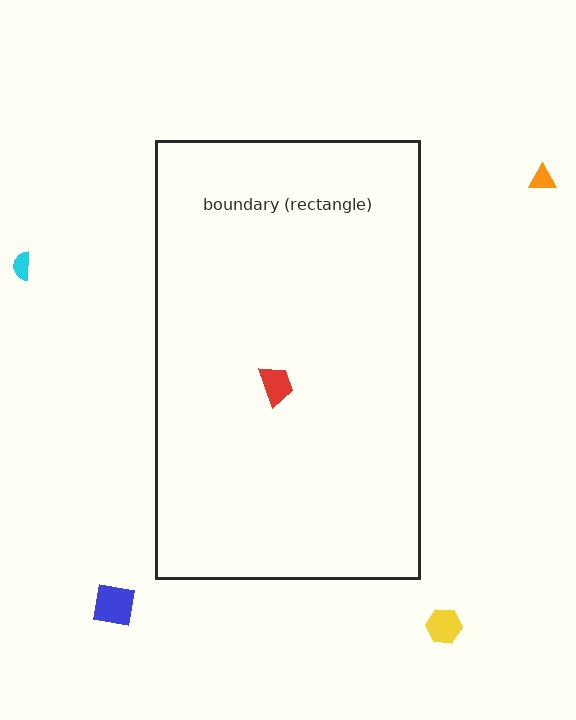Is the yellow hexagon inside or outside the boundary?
Outside.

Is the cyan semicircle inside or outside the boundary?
Outside.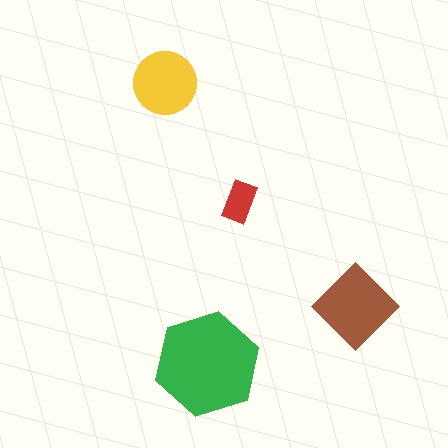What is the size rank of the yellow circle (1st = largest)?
3rd.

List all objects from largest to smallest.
The green hexagon, the brown diamond, the yellow circle, the red rectangle.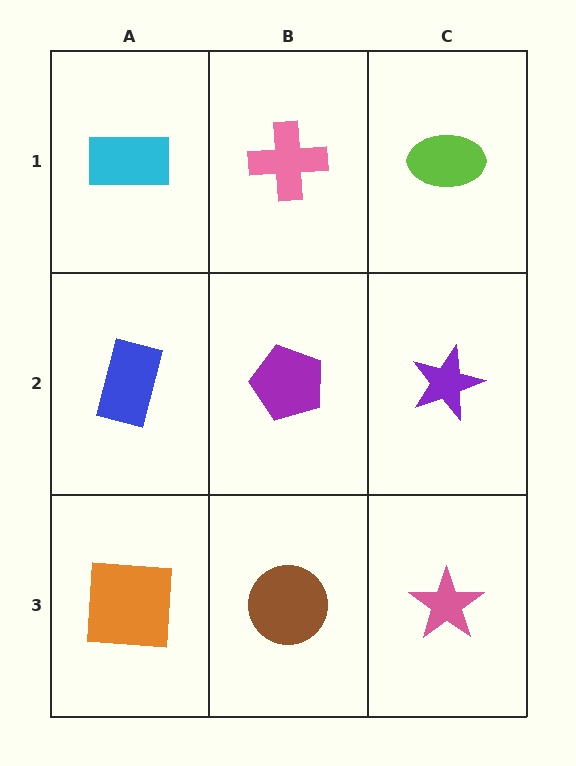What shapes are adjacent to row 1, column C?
A purple star (row 2, column C), a pink cross (row 1, column B).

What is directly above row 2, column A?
A cyan rectangle.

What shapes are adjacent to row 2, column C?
A lime ellipse (row 1, column C), a pink star (row 3, column C), a purple pentagon (row 2, column B).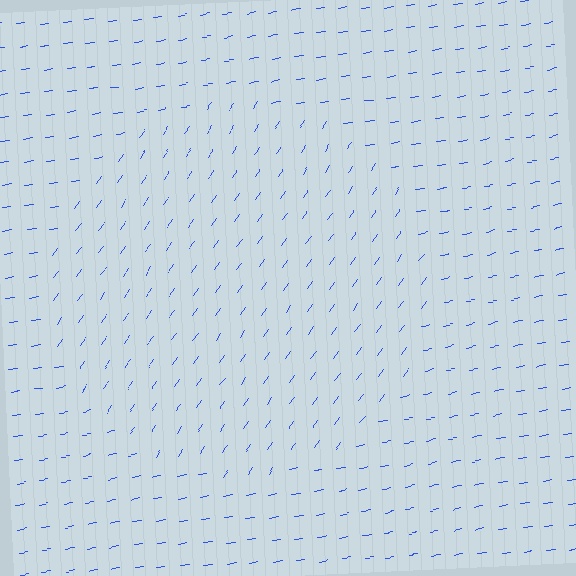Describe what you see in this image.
The image is filled with small blue line segments. A circle region in the image has lines oriented differently from the surrounding lines, creating a visible texture boundary.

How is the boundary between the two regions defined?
The boundary is defined purely by a change in line orientation (approximately 45 degrees difference). All lines are the same color and thickness.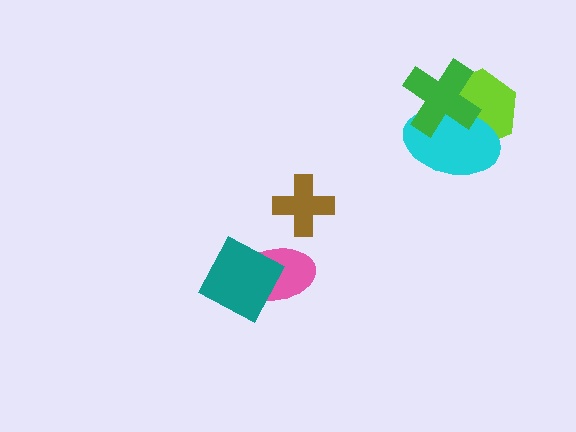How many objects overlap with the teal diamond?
1 object overlaps with the teal diamond.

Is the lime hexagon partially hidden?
Yes, it is partially covered by another shape.